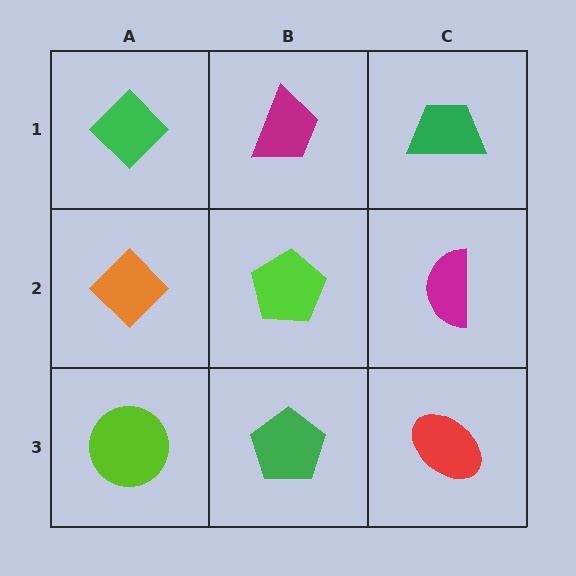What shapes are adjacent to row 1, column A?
An orange diamond (row 2, column A), a magenta trapezoid (row 1, column B).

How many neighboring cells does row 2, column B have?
4.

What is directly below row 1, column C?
A magenta semicircle.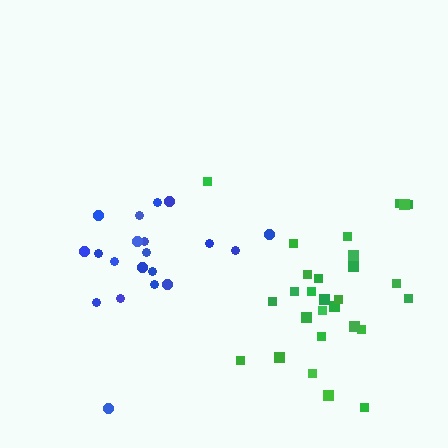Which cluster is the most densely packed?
Green.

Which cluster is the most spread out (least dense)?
Blue.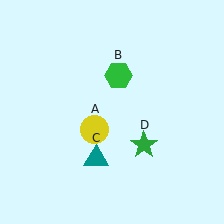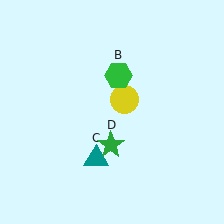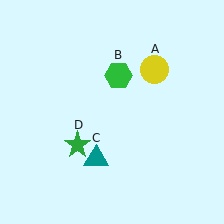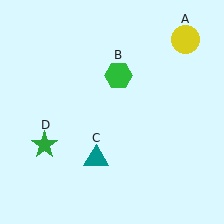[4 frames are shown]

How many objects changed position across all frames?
2 objects changed position: yellow circle (object A), green star (object D).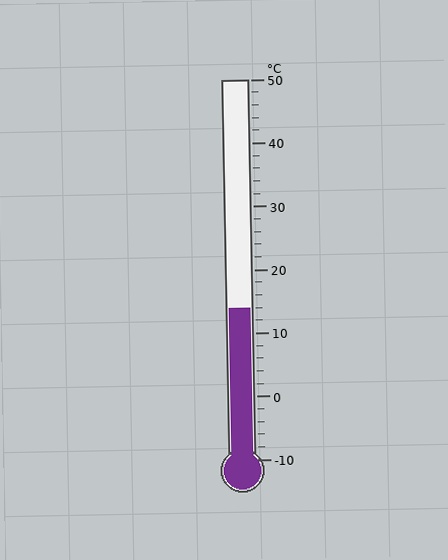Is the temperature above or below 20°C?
The temperature is below 20°C.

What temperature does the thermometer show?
The thermometer shows approximately 14°C.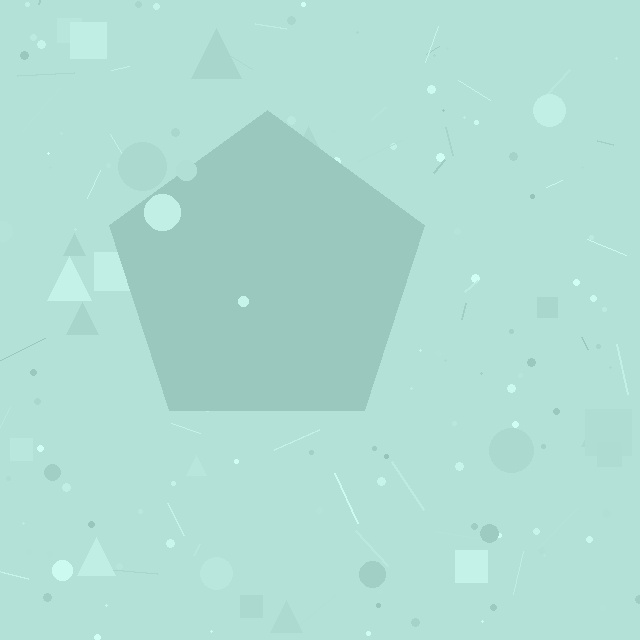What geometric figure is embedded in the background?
A pentagon is embedded in the background.